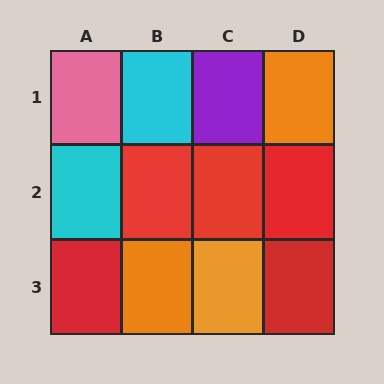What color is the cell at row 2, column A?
Cyan.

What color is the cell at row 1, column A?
Pink.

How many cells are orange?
3 cells are orange.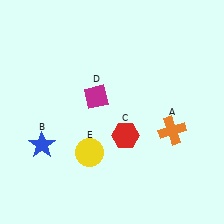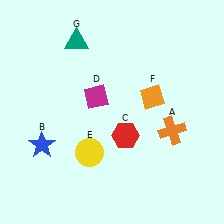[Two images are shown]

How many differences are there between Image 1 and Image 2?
There are 2 differences between the two images.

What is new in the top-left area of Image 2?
A teal triangle (G) was added in the top-left area of Image 2.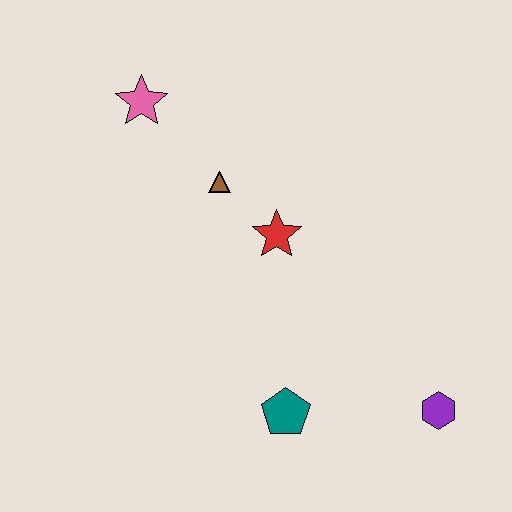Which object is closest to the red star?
The brown triangle is closest to the red star.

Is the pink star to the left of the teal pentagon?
Yes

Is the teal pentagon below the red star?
Yes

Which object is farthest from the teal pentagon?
The pink star is farthest from the teal pentagon.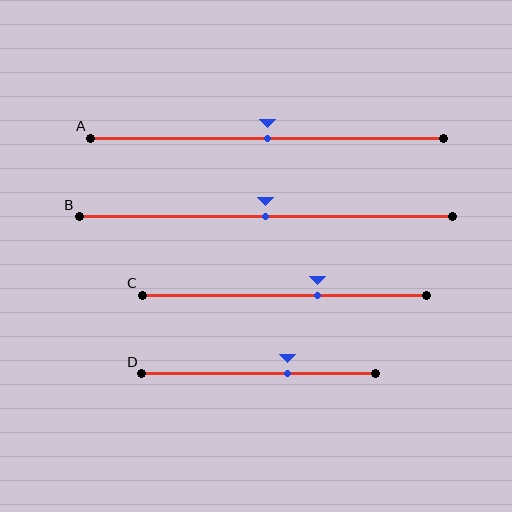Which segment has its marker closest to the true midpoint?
Segment A has its marker closest to the true midpoint.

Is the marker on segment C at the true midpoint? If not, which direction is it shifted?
No, the marker on segment C is shifted to the right by about 12% of the segment length.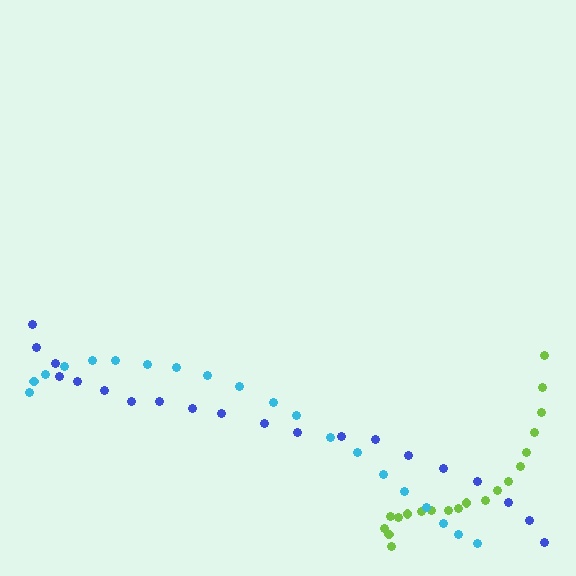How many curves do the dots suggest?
There are 3 distinct paths.